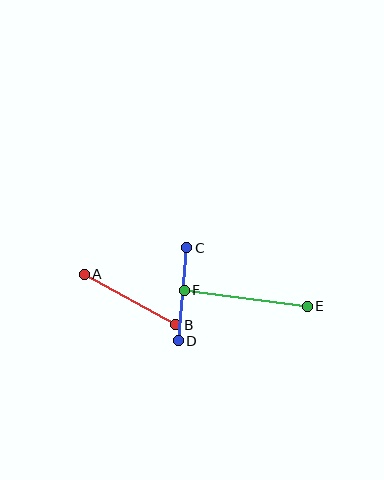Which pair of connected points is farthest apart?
Points E and F are farthest apart.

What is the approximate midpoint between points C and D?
The midpoint is at approximately (182, 294) pixels.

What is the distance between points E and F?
The distance is approximately 124 pixels.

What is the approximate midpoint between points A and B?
The midpoint is at approximately (130, 300) pixels.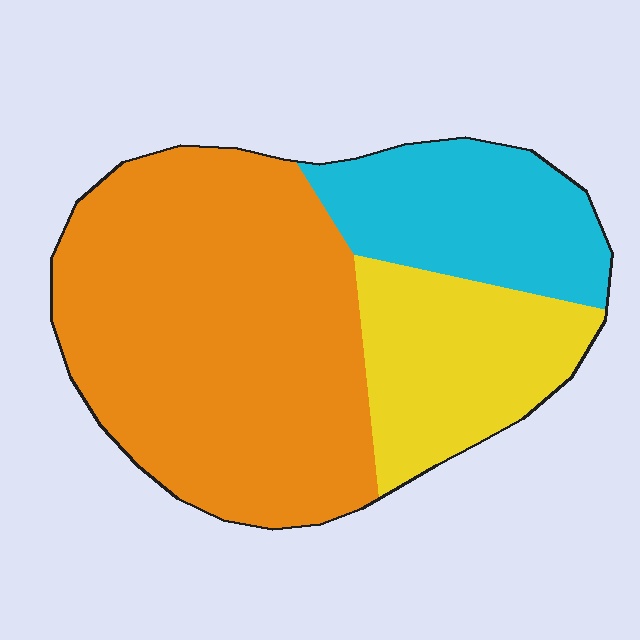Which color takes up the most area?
Orange, at roughly 60%.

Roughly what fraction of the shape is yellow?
Yellow covers around 20% of the shape.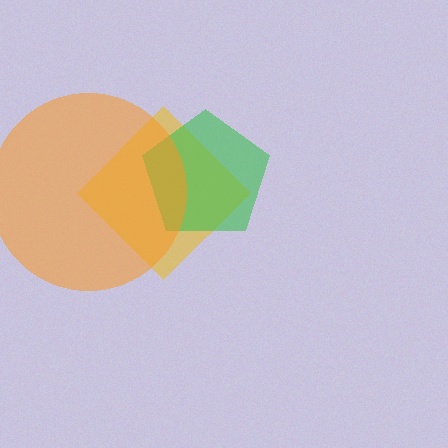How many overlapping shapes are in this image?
There are 3 overlapping shapes in the image.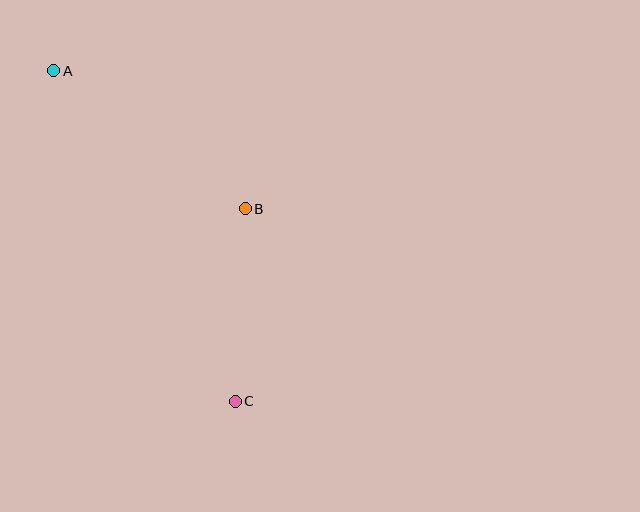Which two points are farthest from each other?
Points A and C are farthest from each other.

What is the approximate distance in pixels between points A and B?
The distance between A and B is approximately 236 pixels.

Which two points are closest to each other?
Points B and C are closest to each other.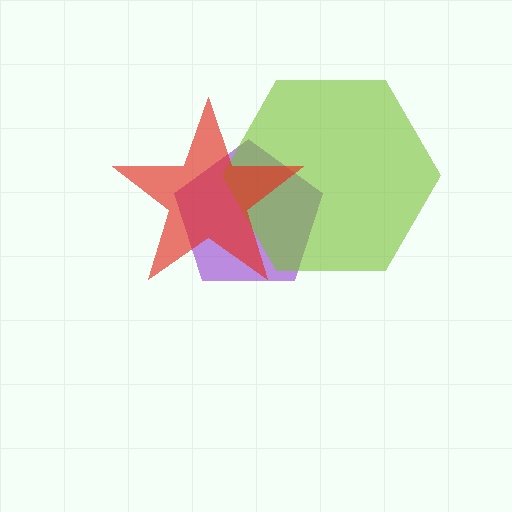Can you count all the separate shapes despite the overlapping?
Yes, there are 3 separate shapes.